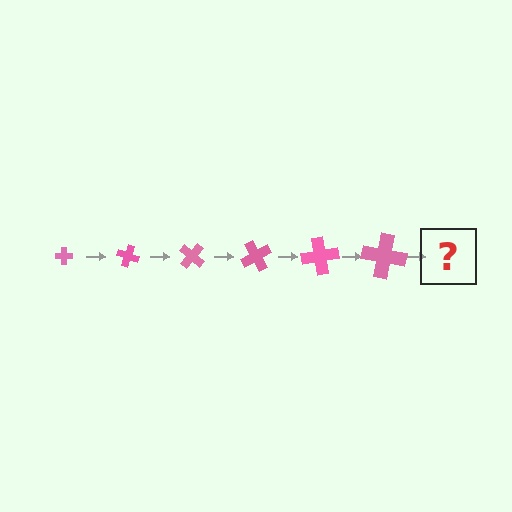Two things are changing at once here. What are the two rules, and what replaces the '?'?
The two rules are that the cross grows larger each step and it rotates 20 degrees each step. The '?' should be a cross, larger than the previous one and rotated 120 degrees from the start.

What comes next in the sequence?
The next element should be a cross, larger than the previous one and rotated 120 degrees from the start.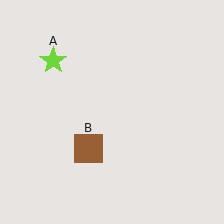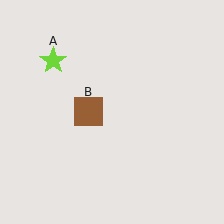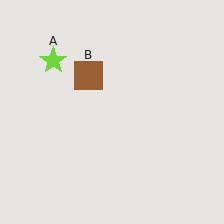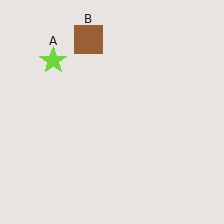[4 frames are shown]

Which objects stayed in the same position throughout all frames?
Lime star (object A) remained stationary.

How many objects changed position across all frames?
1 object changed position: brown square (object B).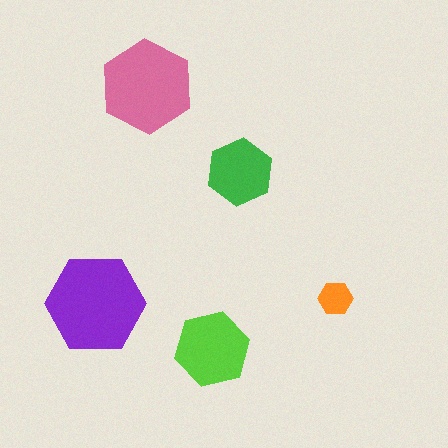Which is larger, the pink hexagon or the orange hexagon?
The pink one.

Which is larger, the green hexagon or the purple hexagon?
The purple one.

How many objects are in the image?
There are 5 objects in the image.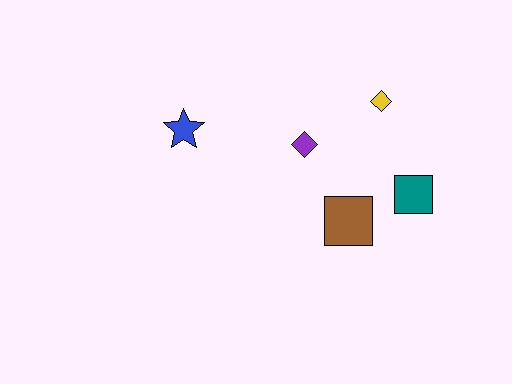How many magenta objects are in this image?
There are no magenta objects.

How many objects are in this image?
There are 5 objects.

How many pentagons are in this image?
There are no pentagons.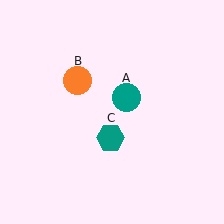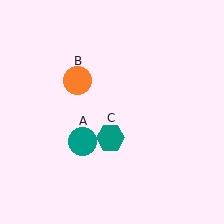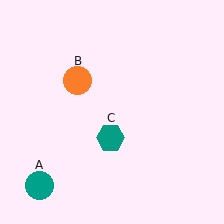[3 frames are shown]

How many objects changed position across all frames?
1 object changed position: teal circle (object A).